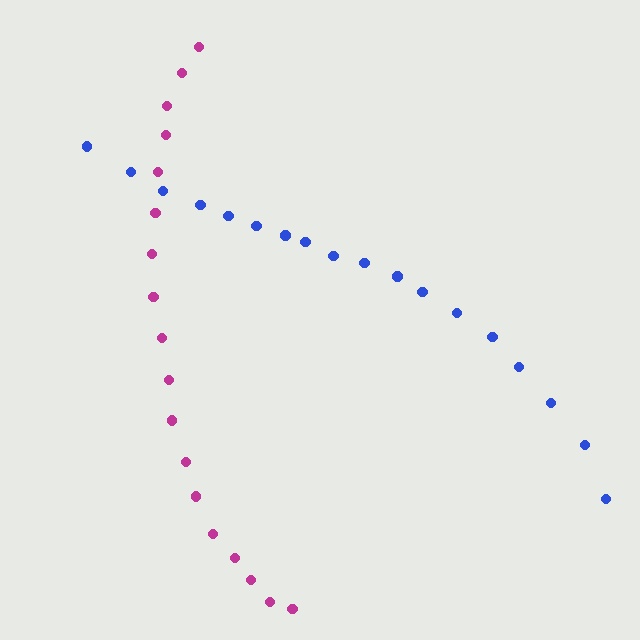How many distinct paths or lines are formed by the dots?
There are 2 distinct paths.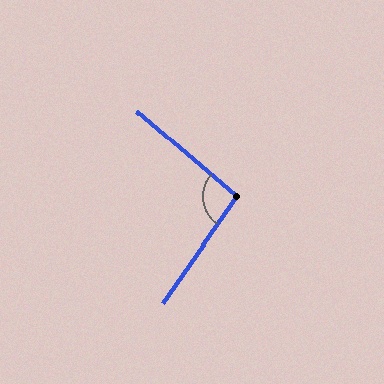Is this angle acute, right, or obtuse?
It is obtuse.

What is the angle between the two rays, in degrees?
Approximately 95 degrees.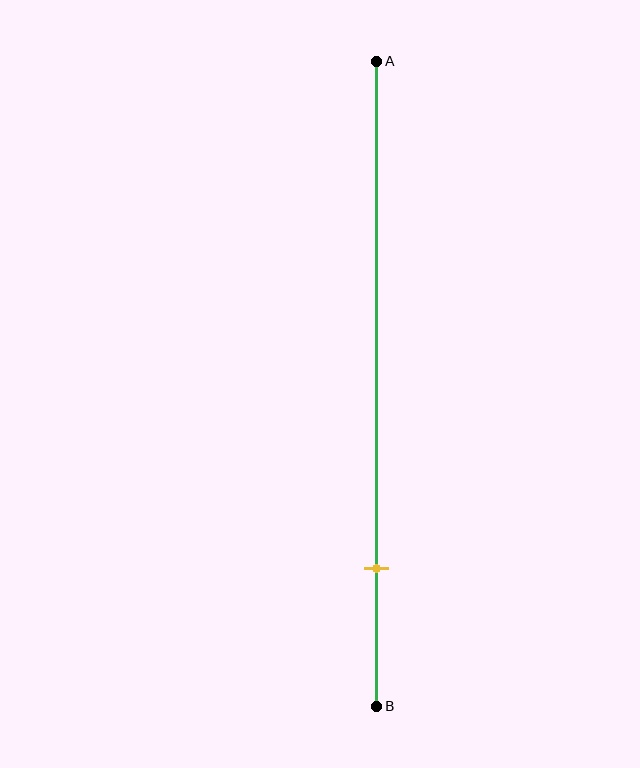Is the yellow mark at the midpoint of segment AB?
No, the mark is at about 80% from A, not at the 50% midpoint.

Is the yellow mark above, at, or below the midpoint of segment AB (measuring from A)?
The yellow mark is below the midpoint of segment AB.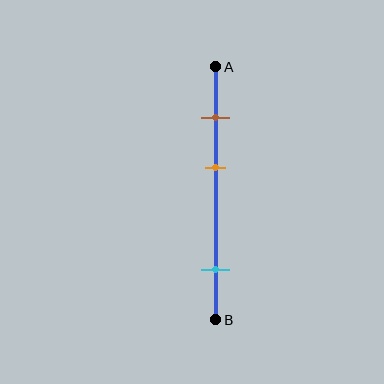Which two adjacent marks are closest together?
The brown and orange marks are the closest adjacent pair.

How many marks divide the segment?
There are 3 marks dividing the segment.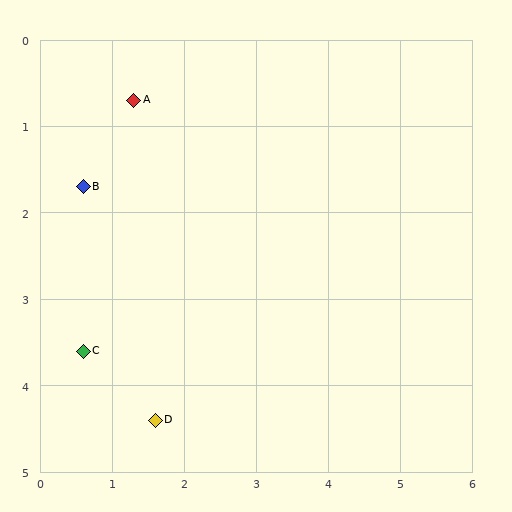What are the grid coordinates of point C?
Point C is at approximately (0.6, 3.6).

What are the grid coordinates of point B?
Point B is at approximately (0.6, 1.7).